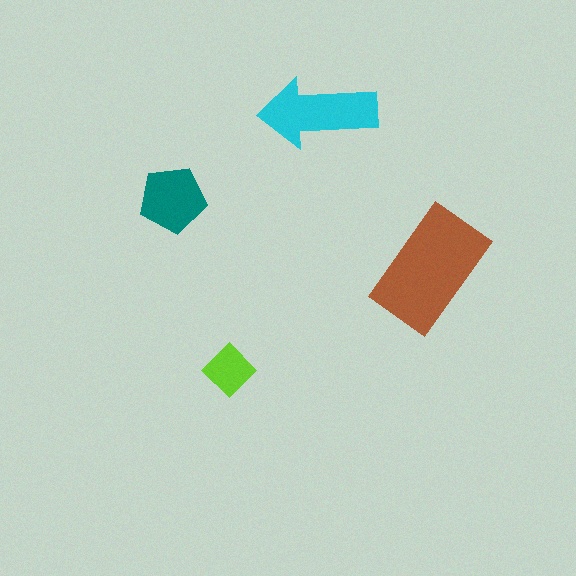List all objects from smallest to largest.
The lime diamond, the teal pentagon, the cyan arrow, the brown rectangle.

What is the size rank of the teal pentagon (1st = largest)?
3rd.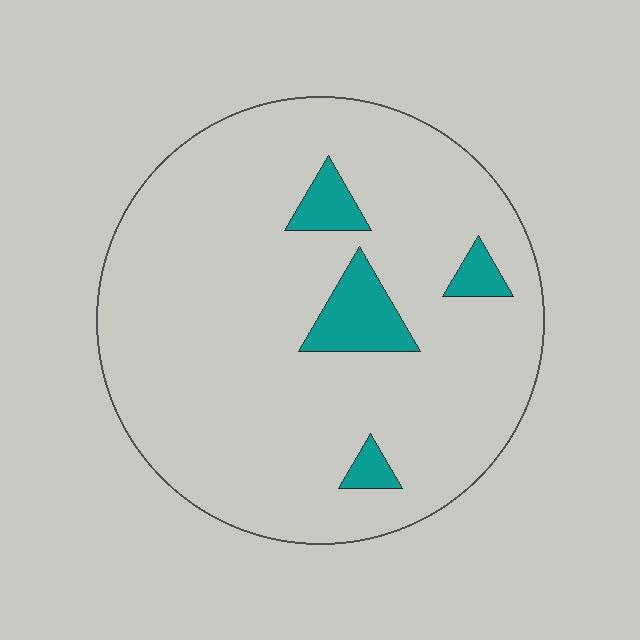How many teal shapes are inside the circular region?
4.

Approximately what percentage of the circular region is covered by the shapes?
Approximately 10%.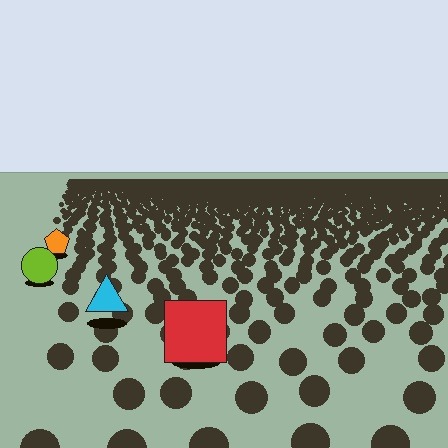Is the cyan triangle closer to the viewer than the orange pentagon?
Yes. The cyan triangle is closer — you can tell from the texture gradient: the ground texture is coarser near it.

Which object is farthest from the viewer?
The orange pentagon is farthest from the viewer. It appears smaller and the ground texture around it is denser.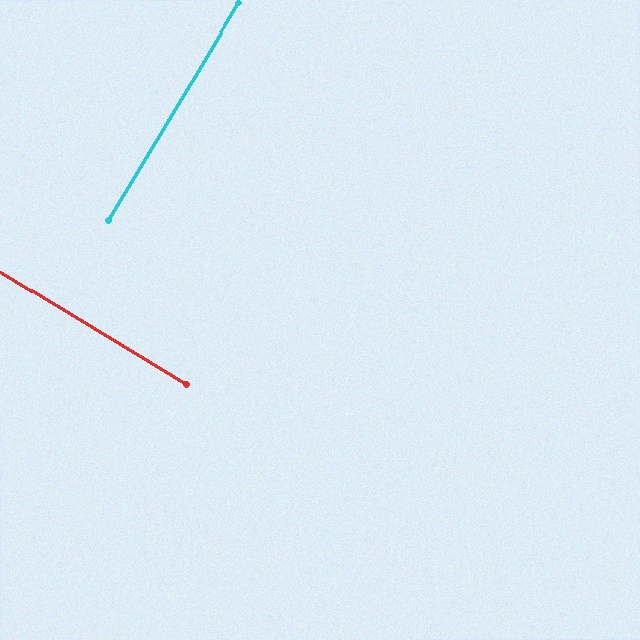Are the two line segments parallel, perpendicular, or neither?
Perpendicular — they meet at approximately 90°.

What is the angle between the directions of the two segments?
Approximately 90 degrees.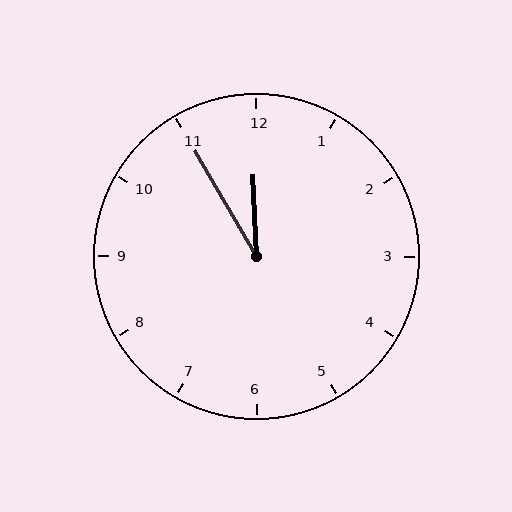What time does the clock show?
11:55.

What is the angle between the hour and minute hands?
Approximately 28 degrees.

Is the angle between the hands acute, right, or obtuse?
It is acute.